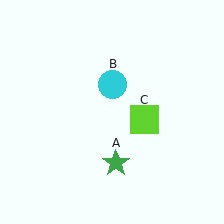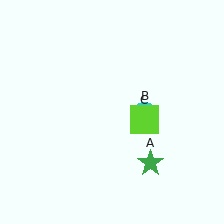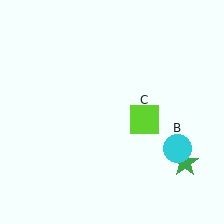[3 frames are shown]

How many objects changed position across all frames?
2 objects changed position: green star (object A), cyan circle (object B).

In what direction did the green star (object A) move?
The green star (object A) moved right.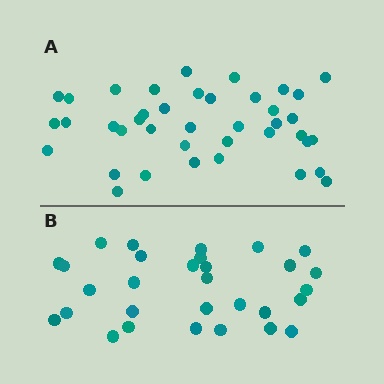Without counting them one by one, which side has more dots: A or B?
Region A (the top region) has more dots.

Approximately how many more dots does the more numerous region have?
Region A has roughly 10 or so more dots than region B.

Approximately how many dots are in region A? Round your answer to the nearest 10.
About 40 dots.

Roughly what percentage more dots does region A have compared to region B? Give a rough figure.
About 35% more.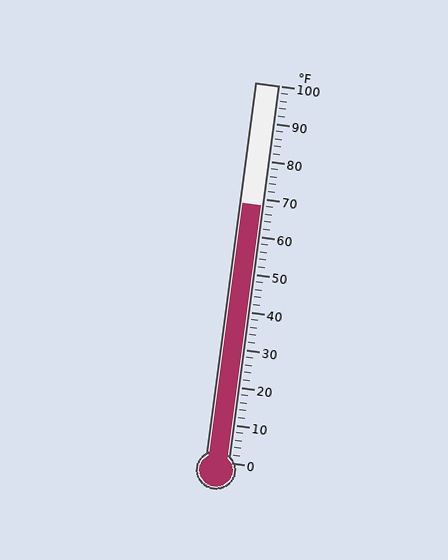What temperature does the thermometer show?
The thermometer shows approximately 68°F.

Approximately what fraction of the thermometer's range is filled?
The thermometer is filled to approximately 70% of its range.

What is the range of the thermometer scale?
The thermometer scale ranges from 0°F to 100°F.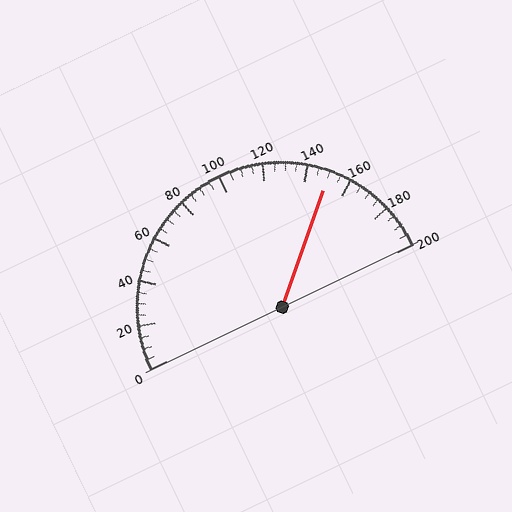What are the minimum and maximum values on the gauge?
The gauge ranges from 0 to 200.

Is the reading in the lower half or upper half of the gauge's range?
The reading is in the upper half of the range (0 to 200).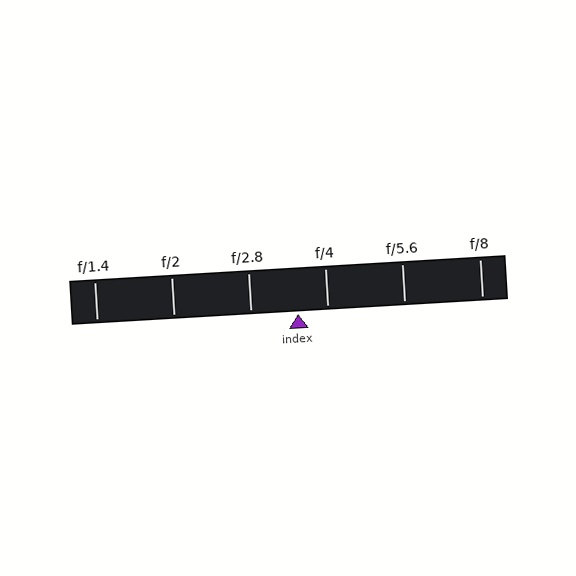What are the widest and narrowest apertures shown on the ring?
The widest aperture shown is f/1.4 and the narrowest is f/8.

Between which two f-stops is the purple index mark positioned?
The index mark is between f/2.8 and f/4.